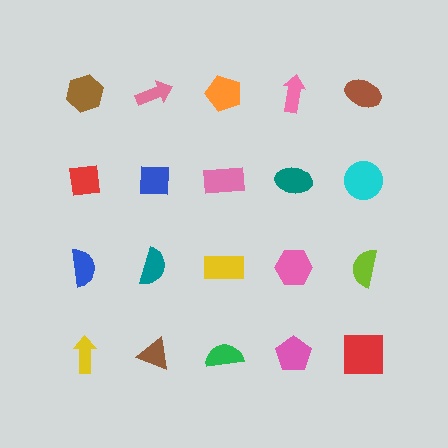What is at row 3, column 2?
A teal semicircle.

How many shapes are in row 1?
5 shapes.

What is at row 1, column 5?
A brown ellipse.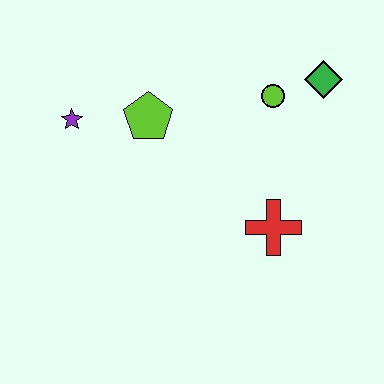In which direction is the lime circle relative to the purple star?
The lime circle is to the right of the purple star.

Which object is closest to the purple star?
The lime pentagon is closest to the purple star.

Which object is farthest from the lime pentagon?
The green diamond is farthest from the lime pentagon.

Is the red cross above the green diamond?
No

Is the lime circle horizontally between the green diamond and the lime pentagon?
Yes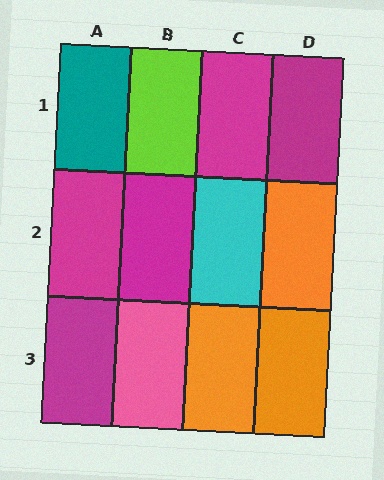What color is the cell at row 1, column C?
Magenta.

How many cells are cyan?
1 cell is cyan.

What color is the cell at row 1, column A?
Teal.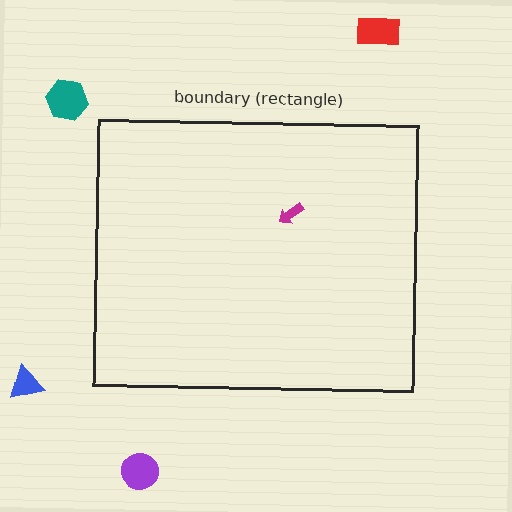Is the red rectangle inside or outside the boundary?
Outside.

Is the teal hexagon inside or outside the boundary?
Outside.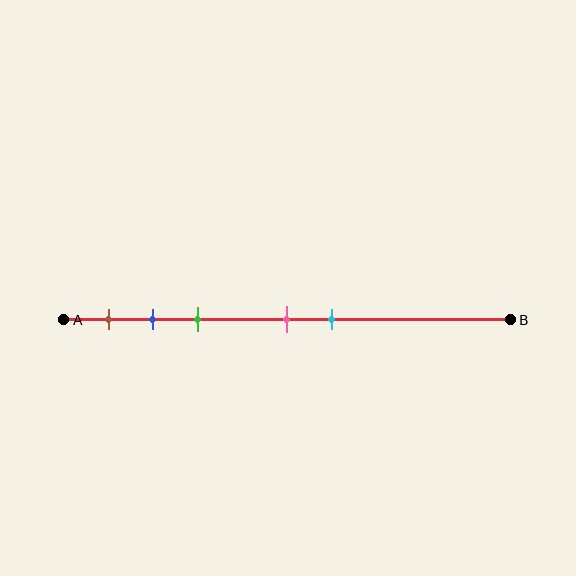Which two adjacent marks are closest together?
The blue and green marks are the closest adjacent pair.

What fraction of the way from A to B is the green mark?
The green mark is approximately 30% (0.3) of the way from A to B.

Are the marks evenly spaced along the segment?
No, the marks are not evenly spaced.